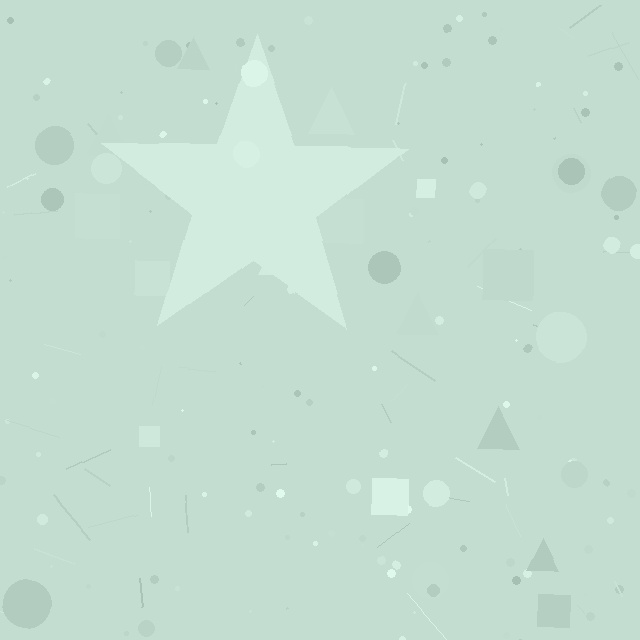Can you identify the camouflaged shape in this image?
The camouflaged shape is a star.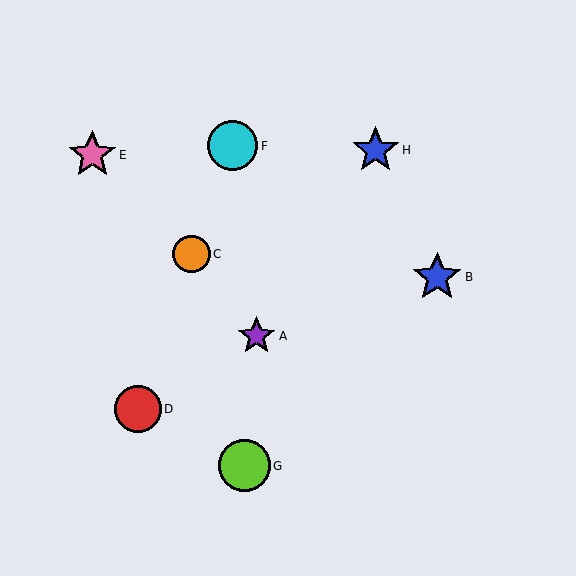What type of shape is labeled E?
Shape E is a pink star.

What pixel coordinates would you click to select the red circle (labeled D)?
Click at (138, 409) to select the red circle D.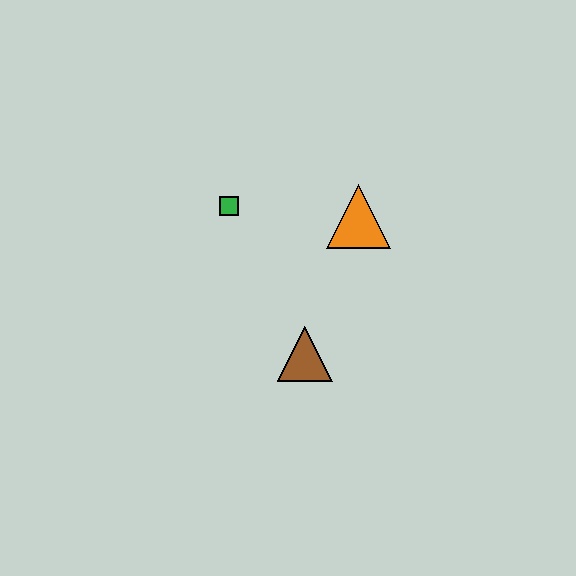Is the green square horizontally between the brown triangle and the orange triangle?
No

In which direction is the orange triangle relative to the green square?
The orange triangle is to the right of the green square.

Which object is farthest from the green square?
The brown triangle is farthest from the green square.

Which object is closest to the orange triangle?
The green square is closest to the orange triangle.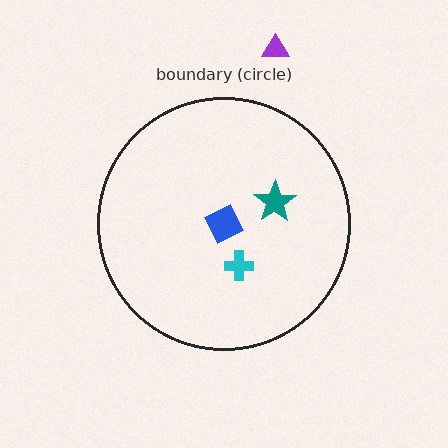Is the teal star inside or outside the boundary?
Inside.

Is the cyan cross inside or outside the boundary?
Inside.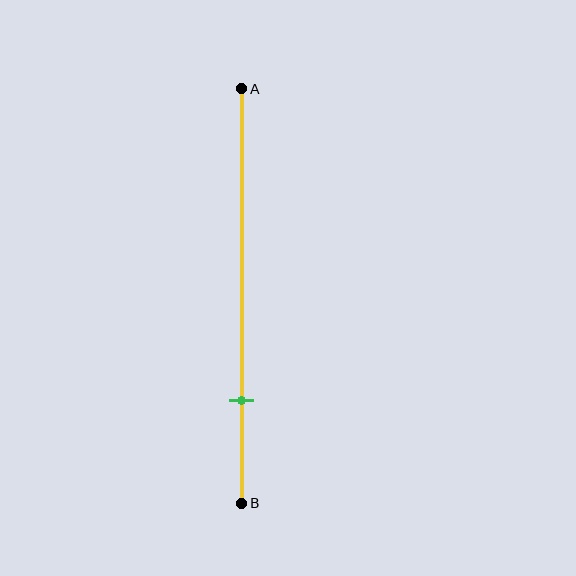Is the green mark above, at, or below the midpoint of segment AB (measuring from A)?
The green mark is below the midpoint of segment AB.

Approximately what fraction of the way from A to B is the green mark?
The green mark is approximately 75% of the way from A to B.